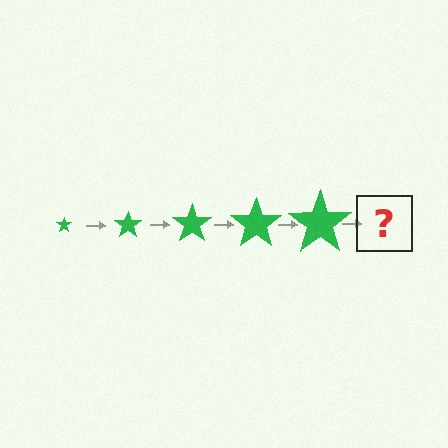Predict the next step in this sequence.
The next step is a green star, larger than the previous one.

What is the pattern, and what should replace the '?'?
The pattern is that the star gets progressively larger each step. The '?' should be a green star, larger than the previous one.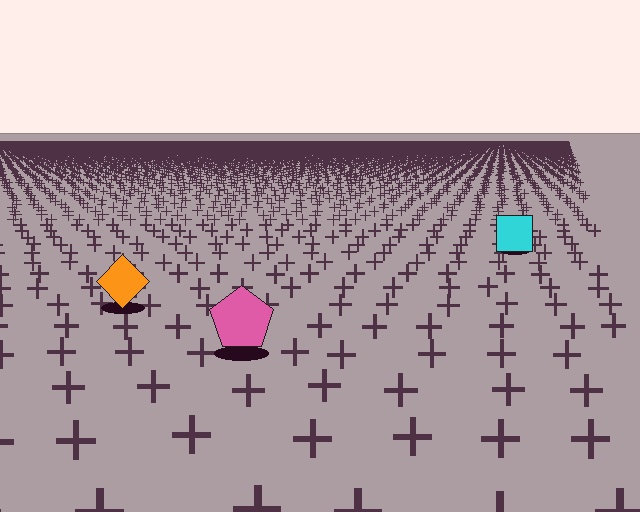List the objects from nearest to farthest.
From nearest to farthest: the pink pentagon, the orange diamond, the cyan square.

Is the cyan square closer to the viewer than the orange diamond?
No. The orange diamond is closer — you can tell from the texture gradient: the ground texture is coarser near it.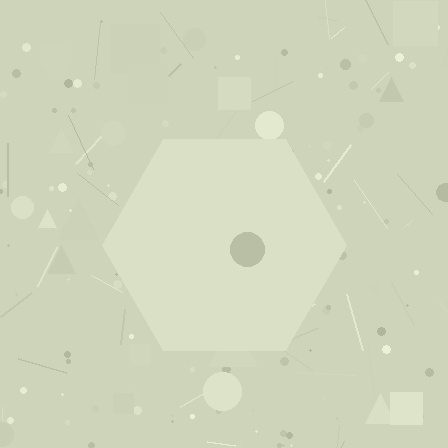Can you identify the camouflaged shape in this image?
The camouflaged shape is a hexagon.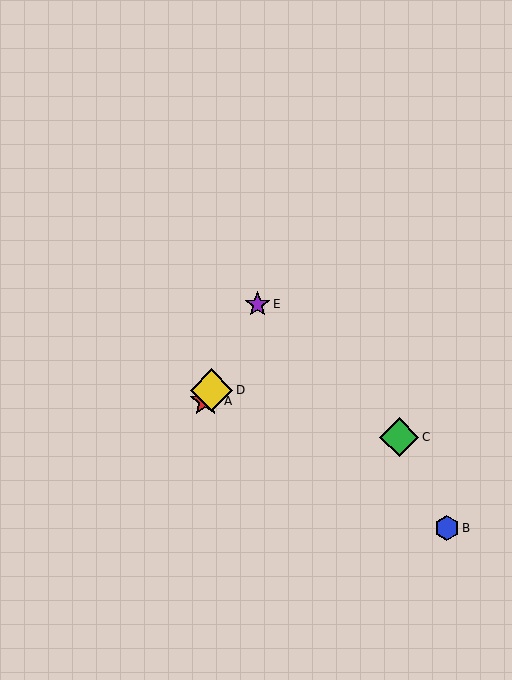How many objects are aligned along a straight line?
3 objects (A, D, E) are aligned along a straight line.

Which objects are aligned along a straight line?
Objects A, D, E are aligned along a straight line.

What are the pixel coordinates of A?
Object A is at (206, 401).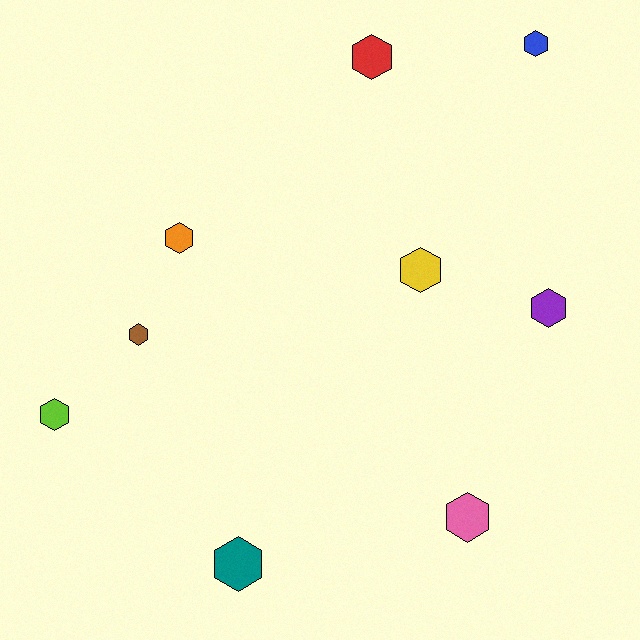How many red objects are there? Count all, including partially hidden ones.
There is 1 red object.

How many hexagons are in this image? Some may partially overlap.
There are 9 hexagons.